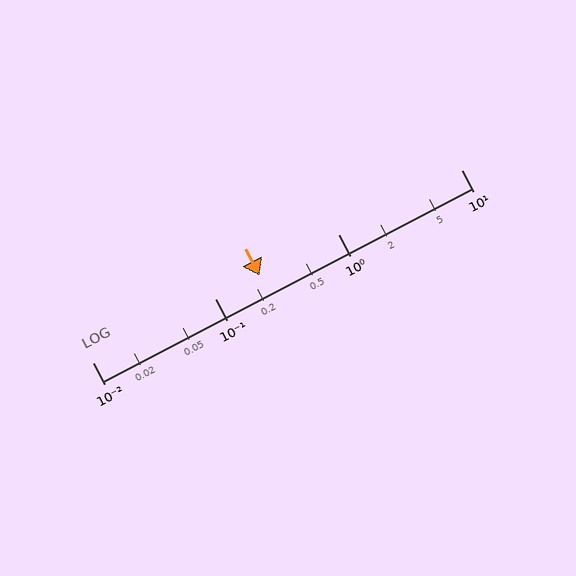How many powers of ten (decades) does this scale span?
The scale spans 3 decades, from 0.01 to 10.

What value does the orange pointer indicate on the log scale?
The pointer indicates approximately 0.23.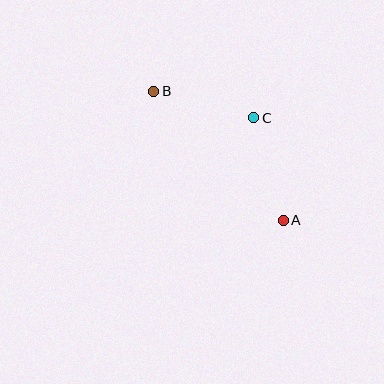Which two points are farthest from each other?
Points A and B are farthest from each other.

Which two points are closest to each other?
Points B and C are closest to each other.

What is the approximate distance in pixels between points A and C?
The distance between A and C is approximately 106 pixels.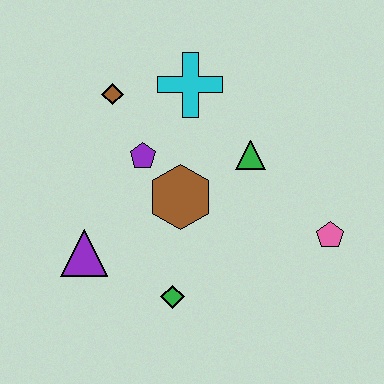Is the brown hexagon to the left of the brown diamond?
No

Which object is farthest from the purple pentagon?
The pink pentagon is farthest from the purple pentagon.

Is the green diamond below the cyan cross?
Yes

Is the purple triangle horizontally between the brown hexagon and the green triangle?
No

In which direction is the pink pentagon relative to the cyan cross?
The pink pentagon is below the cyan cross.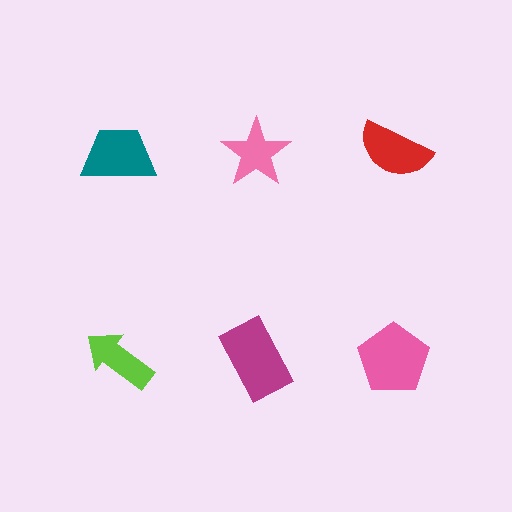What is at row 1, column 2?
A pink star.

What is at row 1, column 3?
A red semicircle.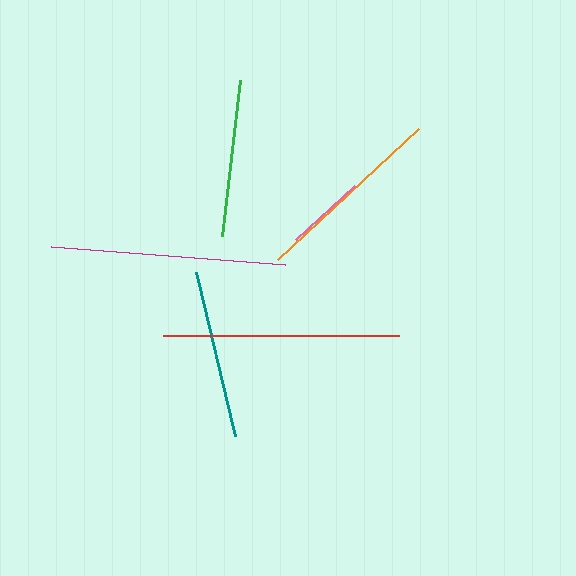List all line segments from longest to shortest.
From longest to shortest: red, magenta, orange, teal, green, pink.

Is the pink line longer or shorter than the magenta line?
The magenta line is longer than the pink line.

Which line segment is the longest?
The red line is the longest at approximately 237 pixels.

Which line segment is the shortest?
The pink line is the shortest at approximately 80 pixels.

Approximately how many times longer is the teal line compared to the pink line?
The teal line is approximately 2.1 times the length of the pink line.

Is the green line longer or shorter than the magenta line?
The magenta line is longer than the green line.